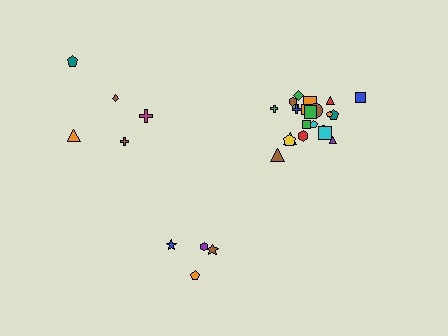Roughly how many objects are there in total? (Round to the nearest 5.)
Roughly 30 objects in total.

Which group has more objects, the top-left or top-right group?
The top-right group.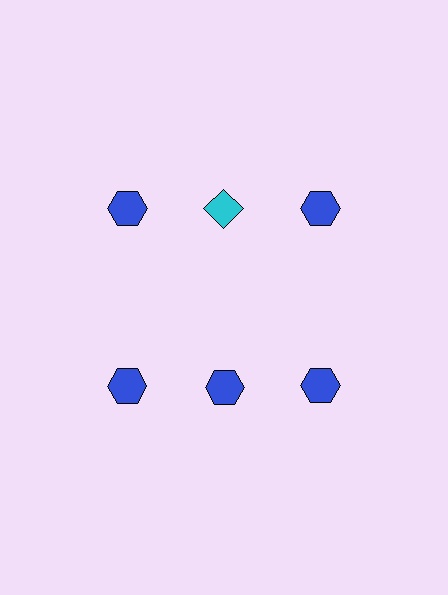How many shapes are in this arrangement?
There are 6 shapes arranged in a grid pattern.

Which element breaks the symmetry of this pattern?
The cyan diamond in the top row, second from left column breaks the symmetry. All other shapes are blue hexagons.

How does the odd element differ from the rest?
It differs in both color (cyan instead of blue) and shape (diamond instead of hexagon).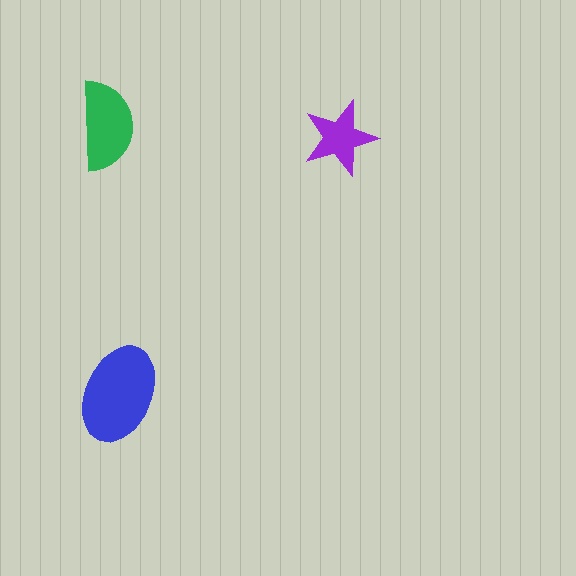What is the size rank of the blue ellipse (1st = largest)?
1st.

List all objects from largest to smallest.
The blue ellipse, the green semicircle, the purple star.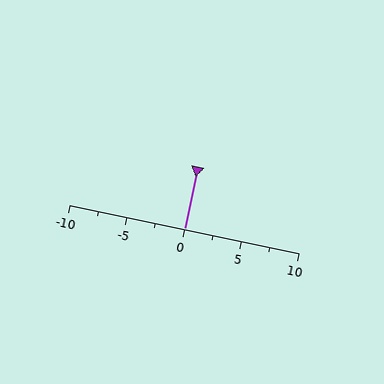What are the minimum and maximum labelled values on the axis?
The axis runs from -10 to 10.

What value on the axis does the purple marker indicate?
The marker indicates approximately 0.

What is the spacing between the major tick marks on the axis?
The major ticks are spaced 5 apart.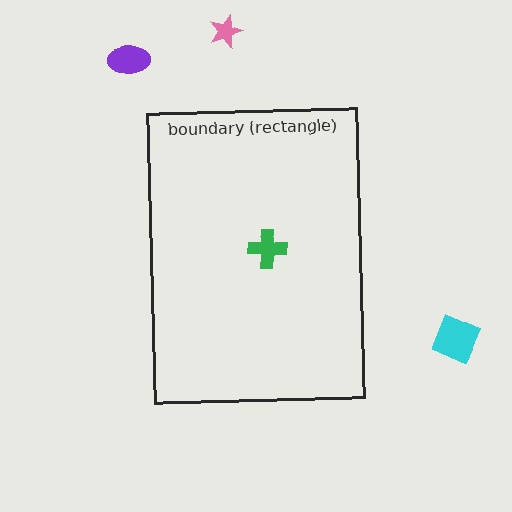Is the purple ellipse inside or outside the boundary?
Outside.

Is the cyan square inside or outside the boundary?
Outside.